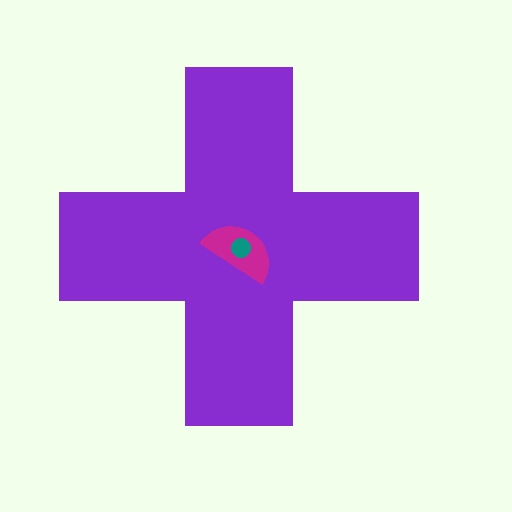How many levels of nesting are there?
3.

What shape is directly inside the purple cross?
The magenta semicircle.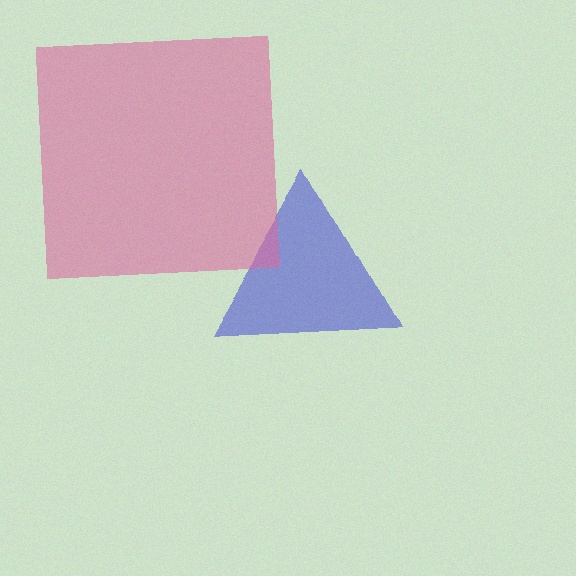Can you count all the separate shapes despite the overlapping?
Yes, there are 2 separate shapes.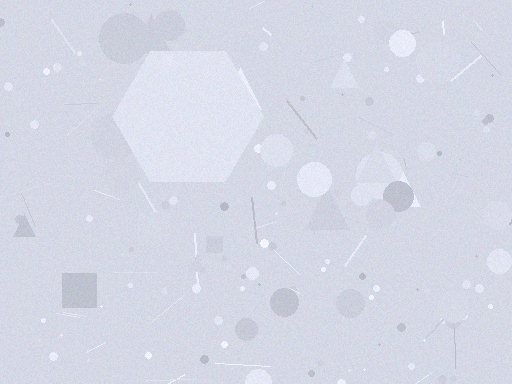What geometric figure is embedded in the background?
A hexagon is embedded in the background.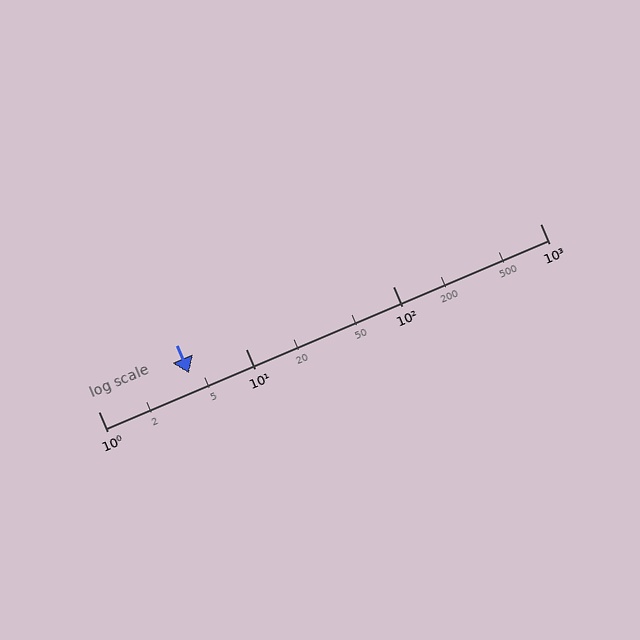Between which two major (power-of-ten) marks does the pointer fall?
The pointer is between 1 and 10.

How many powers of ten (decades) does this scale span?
The scale spans 3 decades, from 1 to 1000.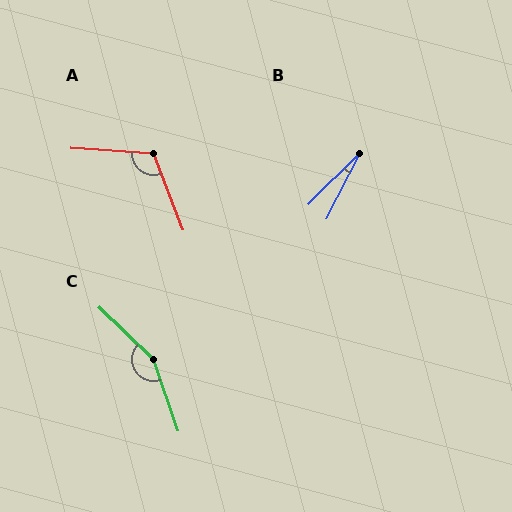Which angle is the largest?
C, at approximately 153 degrees.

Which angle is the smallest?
B, at approximately 18 degrees.